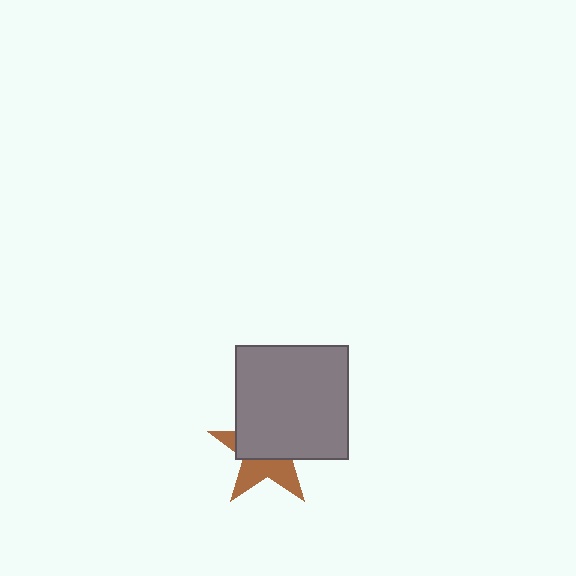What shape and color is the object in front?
The object in front is a gray square.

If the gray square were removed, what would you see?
You would see the complete brown star.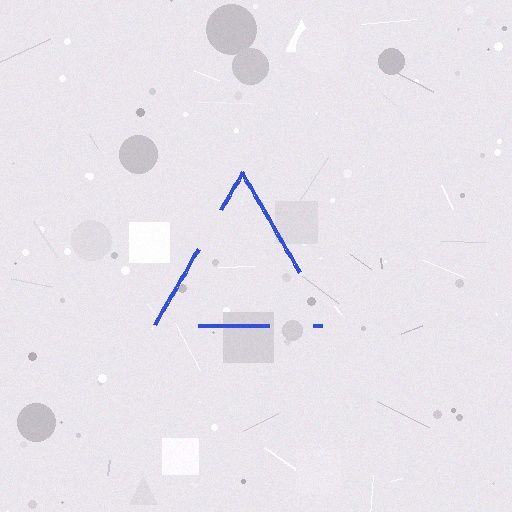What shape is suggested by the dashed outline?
The dashed outline suggests a triangle.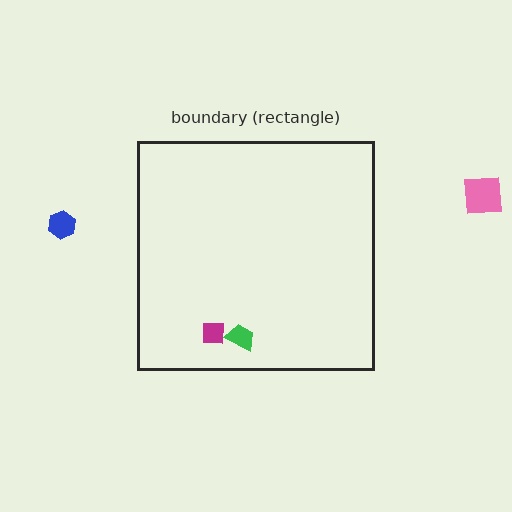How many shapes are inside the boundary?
2 inside, 2 outside.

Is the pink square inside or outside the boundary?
Outside.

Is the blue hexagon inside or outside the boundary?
Outside.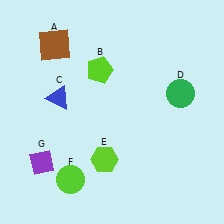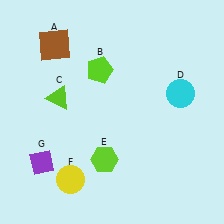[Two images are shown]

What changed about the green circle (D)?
In Image 1, D is green. In Image 2, it changed to cyan.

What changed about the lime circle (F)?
In Image 1, F is lime. In Image 2, it changed to yellow.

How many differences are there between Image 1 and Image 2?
There are 3 differences between the two images.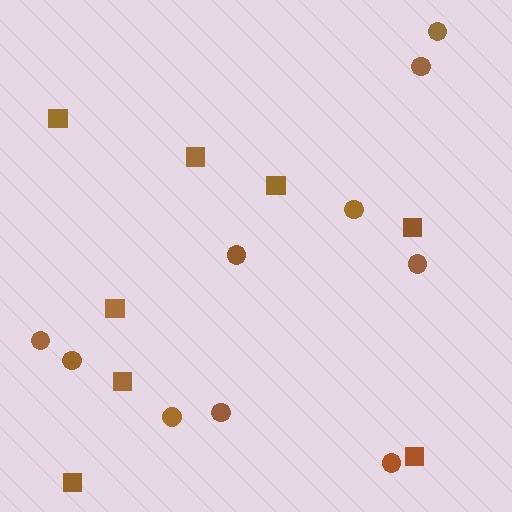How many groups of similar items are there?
There are 2 groups: one group of squares (8) and one group of circles (10).